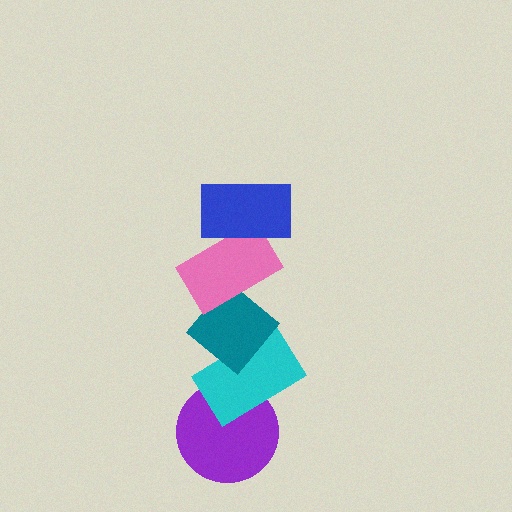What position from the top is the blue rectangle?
The blue rectangle is 1st from the top.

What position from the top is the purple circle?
The purple circle is 5th from the top.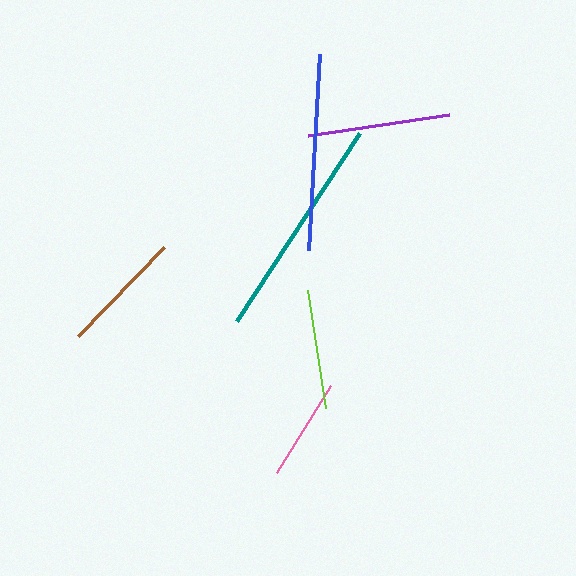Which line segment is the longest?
The teal line is the longest at approximately 225 pixels.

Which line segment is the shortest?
The pink line is the shortest at approximately 103 pixels.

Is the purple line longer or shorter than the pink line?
The purple line is longer than the pink line.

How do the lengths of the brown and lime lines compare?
The brown and lime lines are approximately the same length.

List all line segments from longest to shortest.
From longest to shortest: teal, blue, purple, brown, lime, pink.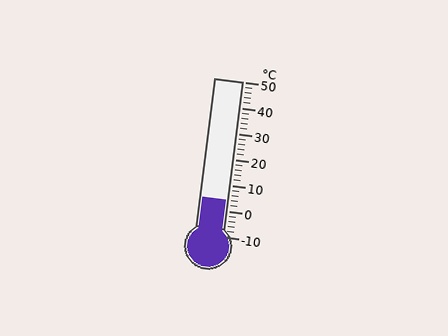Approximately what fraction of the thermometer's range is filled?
The thermometer is filled to approximately 25% of its range.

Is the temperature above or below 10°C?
The temperature is below 10°C.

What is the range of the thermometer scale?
The thermometer scale ranges from -10°C to 50°C.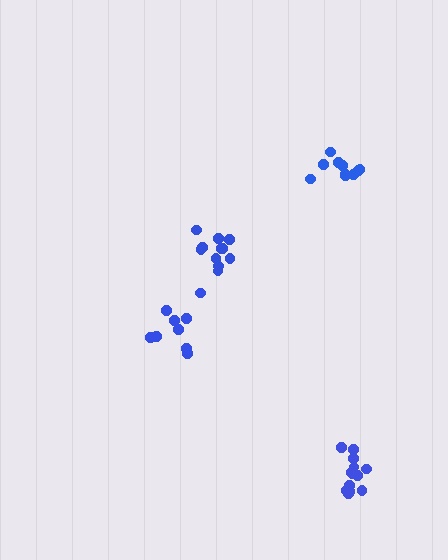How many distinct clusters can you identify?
There are 4 distinct clusters.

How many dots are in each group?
Group 1: 13 dots, Group 2: 10 dots, Group 3: 9 dots, Group 4: 11 dots (43 total).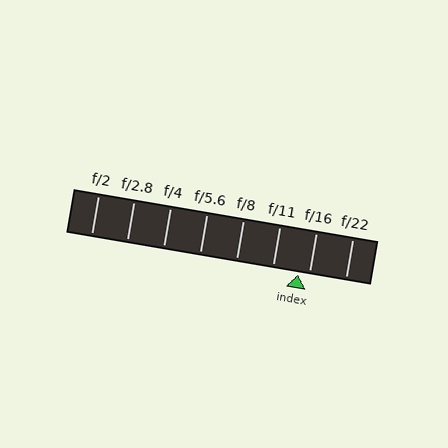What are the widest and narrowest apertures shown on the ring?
The widest aperture shown is f/2 and the narrowest is f/22.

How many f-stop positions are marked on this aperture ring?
There are 8 f-stop positions marked.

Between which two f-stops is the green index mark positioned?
The index mark is between f/11 and f/16.